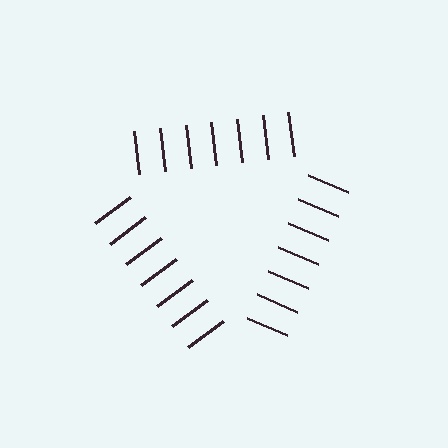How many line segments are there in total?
21 — 7 along each of the 3 edges.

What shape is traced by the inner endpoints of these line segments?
An illusory triangle — the line segments terminate on its edges but no continuous stroke is drawn.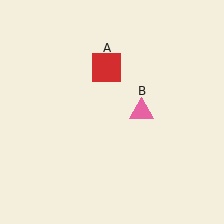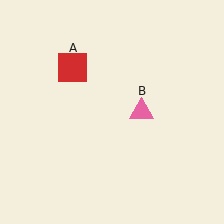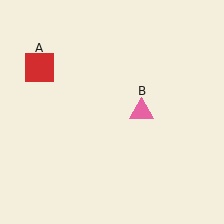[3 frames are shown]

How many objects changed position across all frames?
1 object changed position: red square (object A).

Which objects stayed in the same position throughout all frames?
Pink triangle (object B) remained stationary.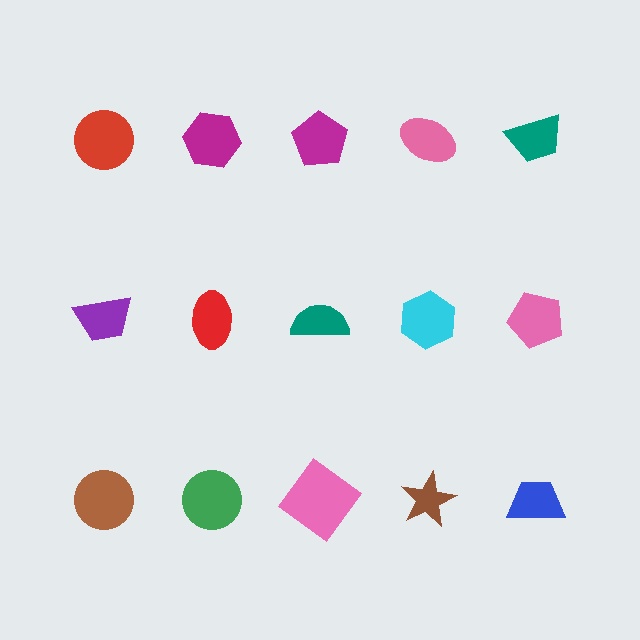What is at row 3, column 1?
A brown circle.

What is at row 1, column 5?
A teal trapezoid.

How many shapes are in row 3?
5 shapes.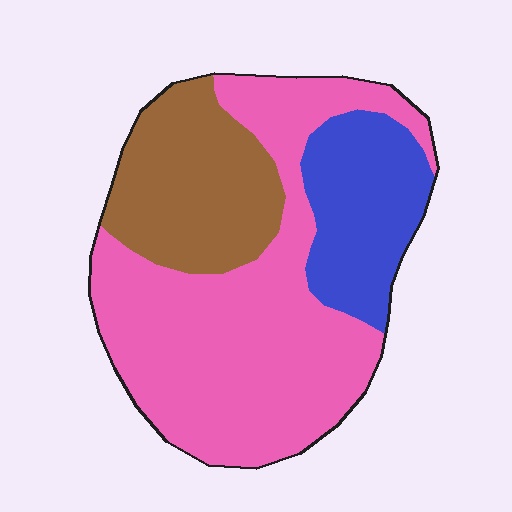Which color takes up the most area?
Pink, at roughly 55%.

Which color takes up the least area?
Blue, at roughly 20%.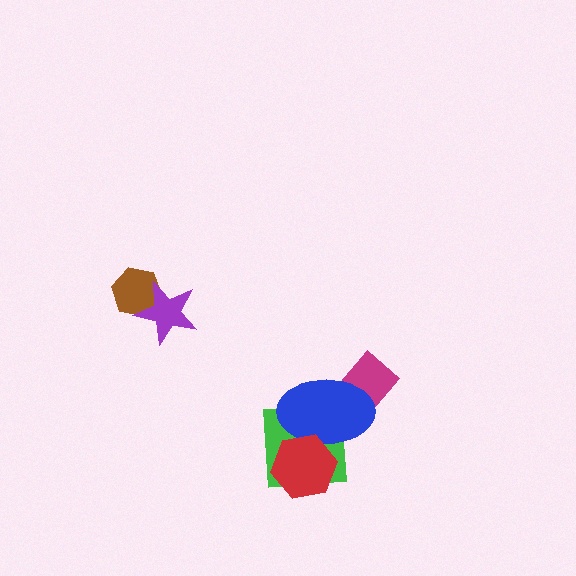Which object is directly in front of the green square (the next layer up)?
The blue ellipse is directly in front of the green square.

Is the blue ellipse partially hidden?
Yes, it is partially covered by another shape.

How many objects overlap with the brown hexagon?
1 object overlaps with the brown hexagon.